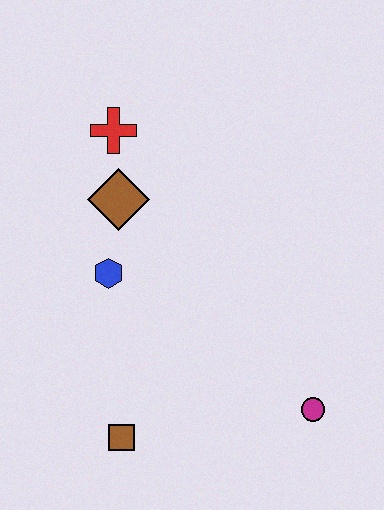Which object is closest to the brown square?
The blue hexagon is closest to the brown square.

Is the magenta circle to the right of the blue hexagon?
Yes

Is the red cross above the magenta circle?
Yes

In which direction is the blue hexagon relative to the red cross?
The blue hexagon is below the red cross.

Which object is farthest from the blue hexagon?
The magenta circle is farthest from the blue hexagon.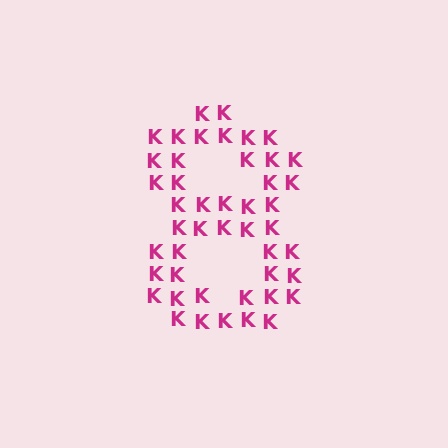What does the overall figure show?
The overall figure shows the digit 8.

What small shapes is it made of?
It is made of small letter K's.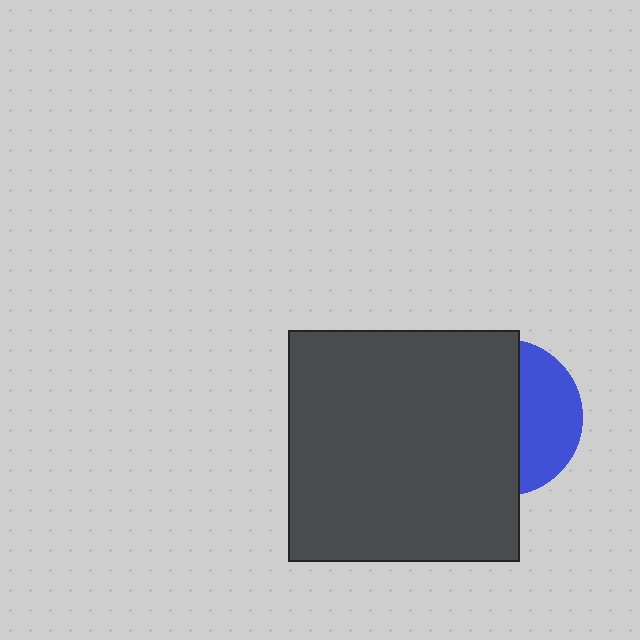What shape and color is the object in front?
The object in front is a dark gray square.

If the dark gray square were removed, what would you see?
You would see the complete blue circle.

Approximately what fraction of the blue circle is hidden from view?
Roughly 62% of the blue circle is hidden behind the dark gray square.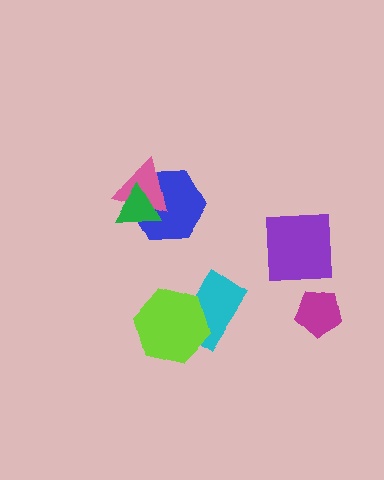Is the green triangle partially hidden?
No, no other shape covers it.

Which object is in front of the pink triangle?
The green triangle is in front of the pink triangle.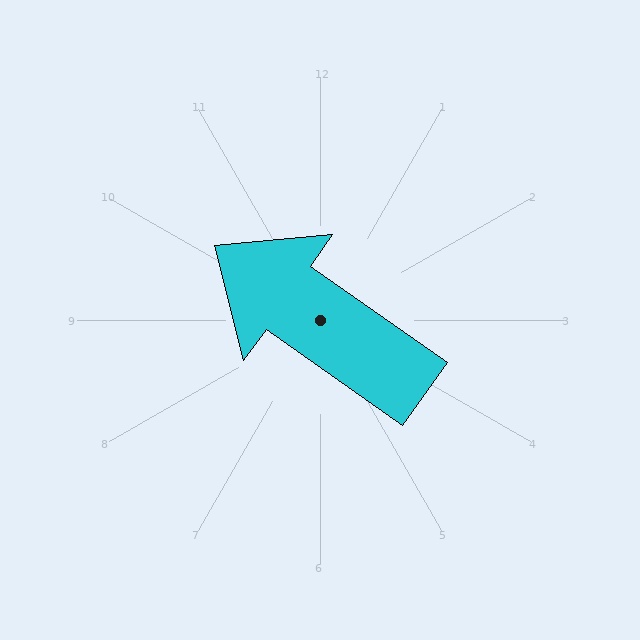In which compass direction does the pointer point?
Northwest.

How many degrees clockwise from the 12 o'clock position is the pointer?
Approximately 305 degrees.